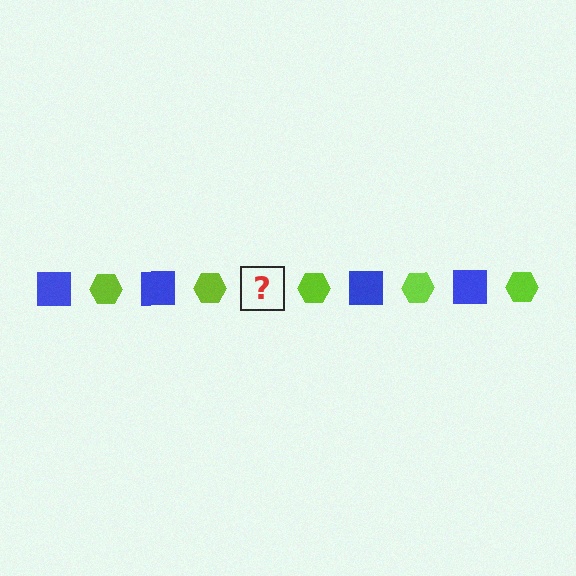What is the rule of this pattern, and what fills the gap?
The rule is that the pattern alternates between blue square and lime hexagon. The gap should be filled with a blue square.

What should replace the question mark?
The question mark should be replaced with a blue square.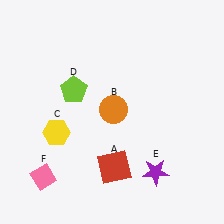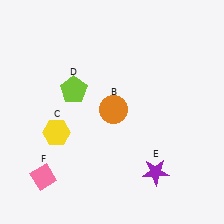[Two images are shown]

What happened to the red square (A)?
The red square (A) was removed in Image 2. It was in the bottom-right area of Image 1.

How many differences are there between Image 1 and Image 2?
There is 1 difference between the two images.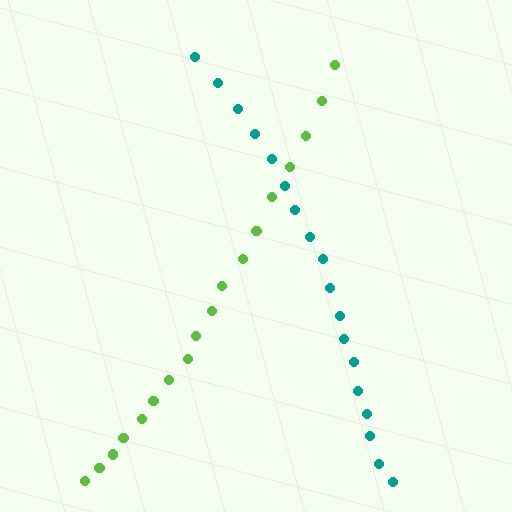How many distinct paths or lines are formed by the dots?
There are 2 distinct paths.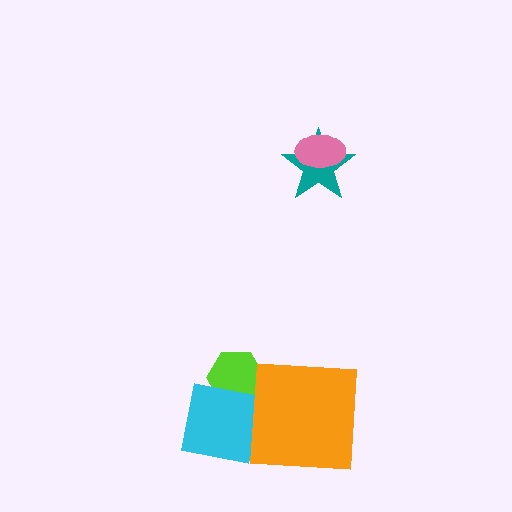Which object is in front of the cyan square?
The orange square is in front of the cyan square.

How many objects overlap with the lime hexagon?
1 object overlaps with the lime hexagon.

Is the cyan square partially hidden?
Yes, it is partially covered by another shape.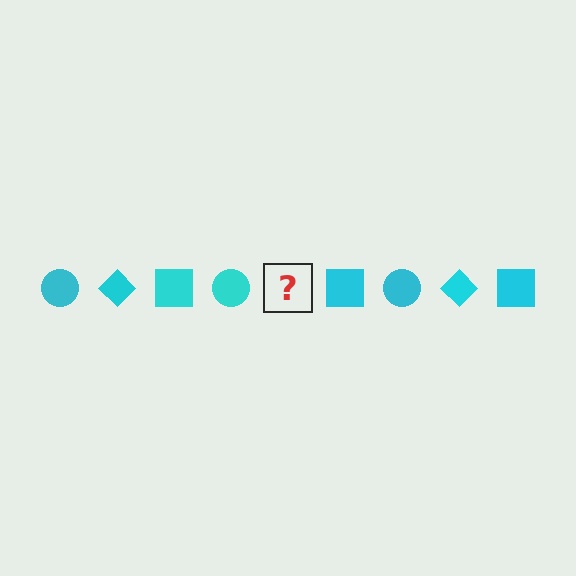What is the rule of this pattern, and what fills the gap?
The rule is that the pattern cycles through circle, diamond, square shapes in cyan. The gap should be filled with a cyan diamond.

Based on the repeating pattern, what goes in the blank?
The blank should be a cyan diamond.